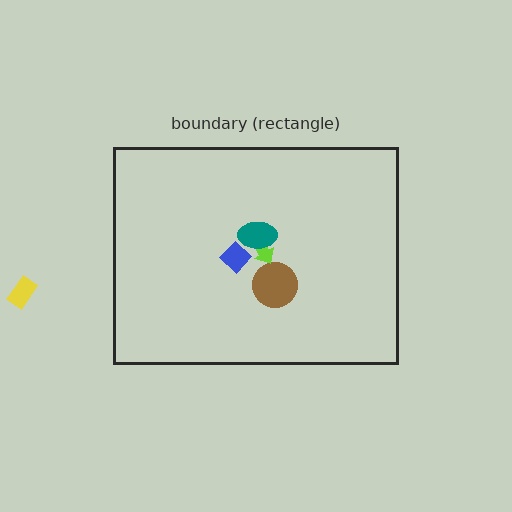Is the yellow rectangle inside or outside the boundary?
Outside.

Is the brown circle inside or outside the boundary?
Inside.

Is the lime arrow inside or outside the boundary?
Inside.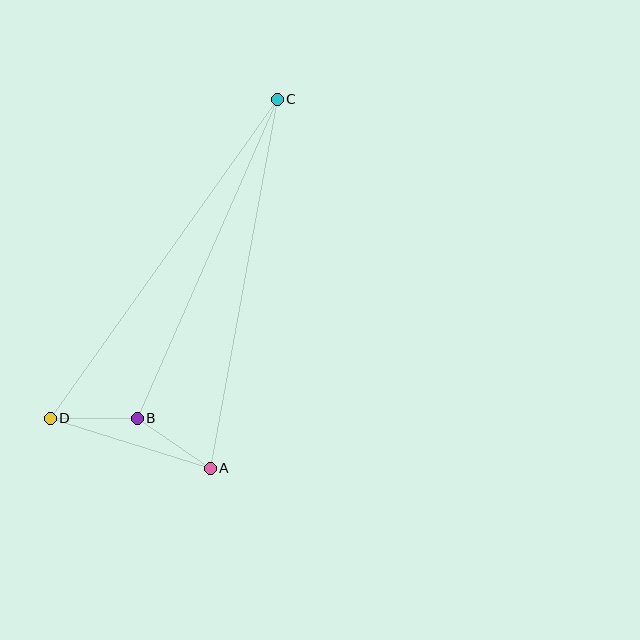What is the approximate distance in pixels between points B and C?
The distance between B and C is approximately 348 pixels.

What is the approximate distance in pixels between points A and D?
The distance between A and D is approximately 168 pixels.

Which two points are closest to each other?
Points B and D are closest to each other.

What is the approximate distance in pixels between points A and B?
The distance between A and B is approximately 88 pixels.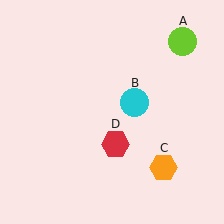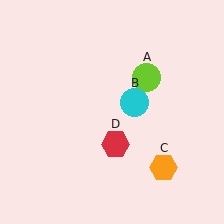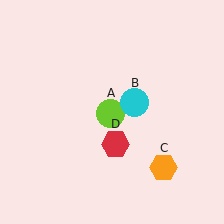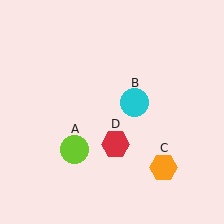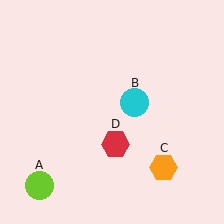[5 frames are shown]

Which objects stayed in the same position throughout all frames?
Cyan circle (object B) and orange hexagon (object C) and red hexagon (object D) remained stationary.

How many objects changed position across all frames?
1 object changed position: lime circle (object A).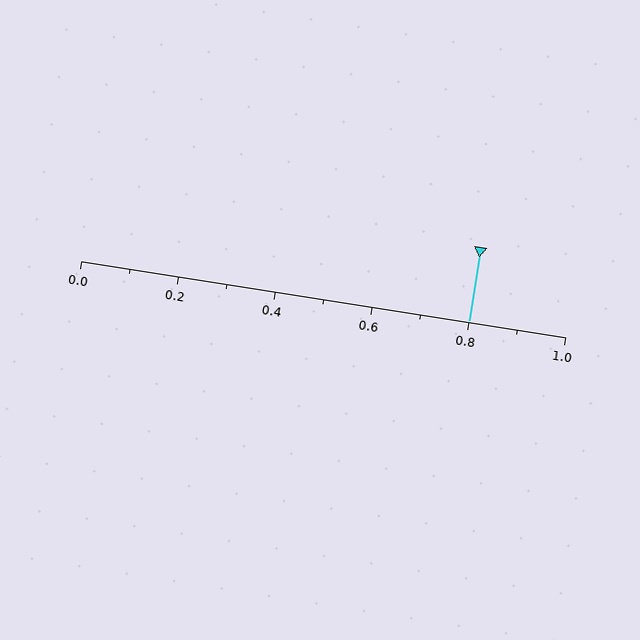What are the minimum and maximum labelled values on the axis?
The axis runs from 0.0 to 1.0.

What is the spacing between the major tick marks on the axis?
The major ticks are spaced 0.2 apart.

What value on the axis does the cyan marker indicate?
The marker indicates approximately 0.8.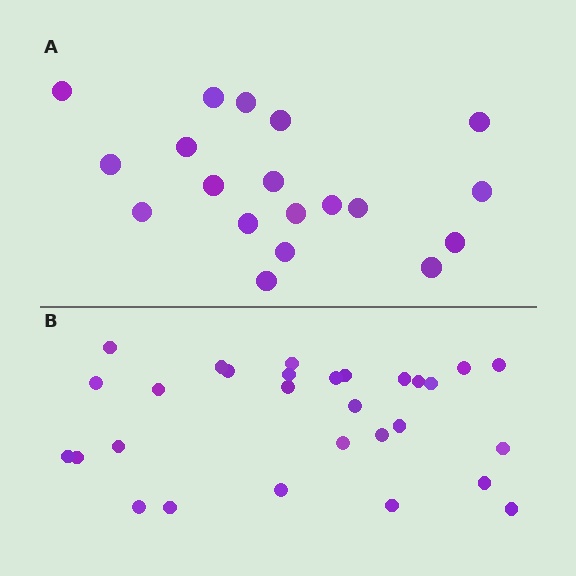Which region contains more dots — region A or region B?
Region B (the bottom region) has more dots.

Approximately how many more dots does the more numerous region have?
Region B has roughly 10 or so more dots than region A.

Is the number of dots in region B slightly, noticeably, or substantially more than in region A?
Region B has substantially more. The ratio is roughly 1.5 to 1.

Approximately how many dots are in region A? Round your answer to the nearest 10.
About 20 dots. (The exact count is 19, which rounds to 20.)